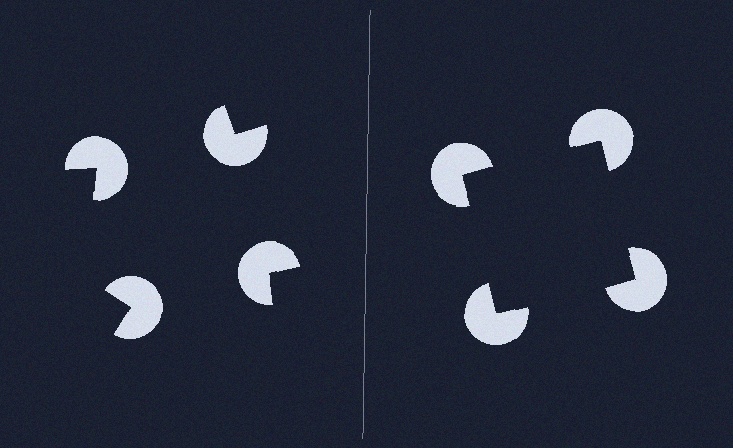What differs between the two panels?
The pac-man discs are positioned identically on both sides; only the wedge orientations differ. On the right they align to a square; on the left they are misaligned.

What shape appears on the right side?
An illusory square.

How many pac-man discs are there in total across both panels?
8 — 4 on each side.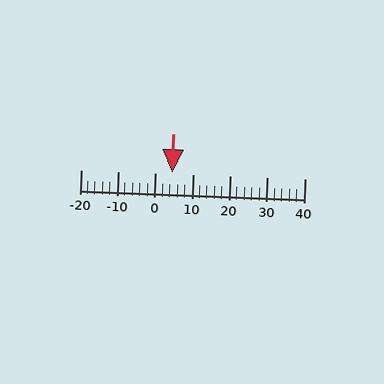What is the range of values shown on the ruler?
The ruler shows values from -20 to 40.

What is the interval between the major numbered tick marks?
The major tick marks are spaced 10 units apart.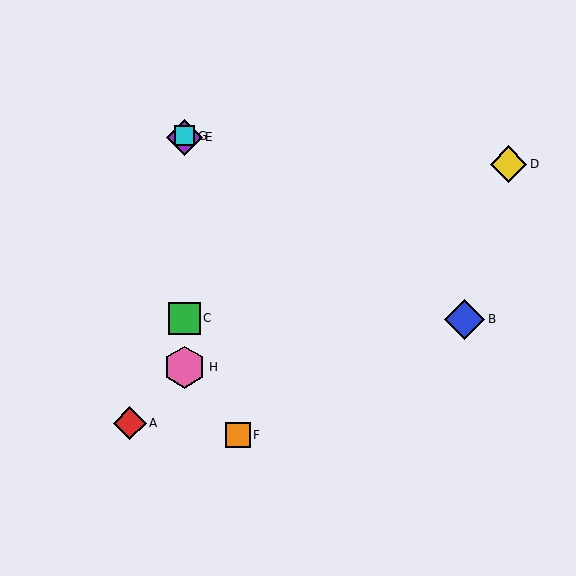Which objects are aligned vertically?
Objects C, E, G, H are aligned vertically.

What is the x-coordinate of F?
Object F is at x≈238.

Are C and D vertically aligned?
No, C is at x≈185 and D is at x≈508.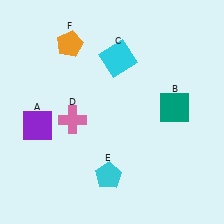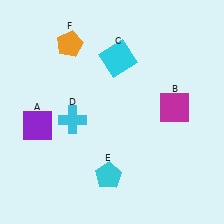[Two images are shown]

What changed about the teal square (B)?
In Image 1, B is teal. In Image 2, it changed to magenta.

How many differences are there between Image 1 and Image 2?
There are 2 differences between the two images.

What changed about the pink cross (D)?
In Image 1, D is pink. In Image 2, it changed to cyan.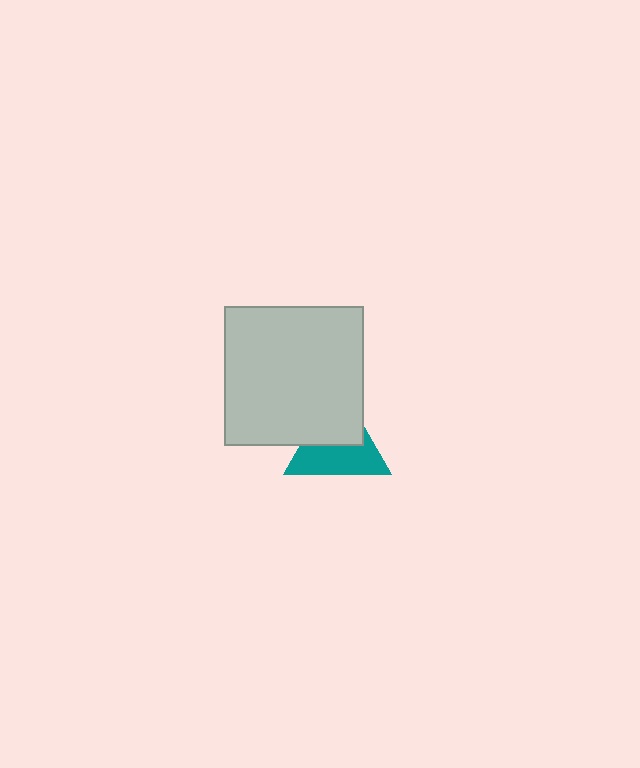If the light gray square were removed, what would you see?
You would see the complete teal triangle.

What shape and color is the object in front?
The object in front is a light gray square.